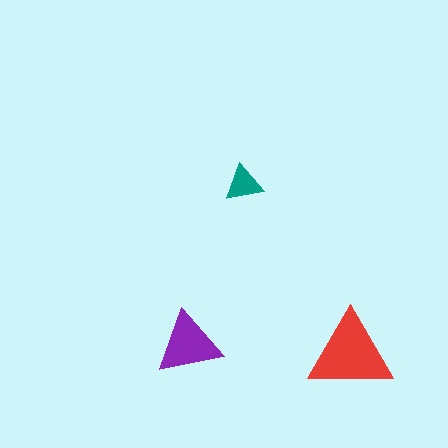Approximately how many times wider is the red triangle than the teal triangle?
About 2.5 times wider.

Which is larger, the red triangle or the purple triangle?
The red one.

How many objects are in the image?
There are 3 objects in the image.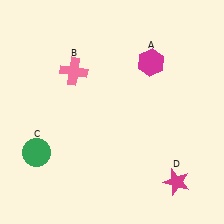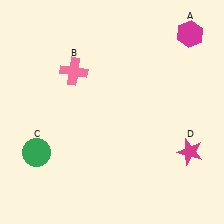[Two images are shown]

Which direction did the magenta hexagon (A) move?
The magenta hexagon (A) moved right.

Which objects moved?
The objects that moved are: the magenta hexagon (A), the magenta star (D).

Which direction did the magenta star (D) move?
The magenta star (D) moved up.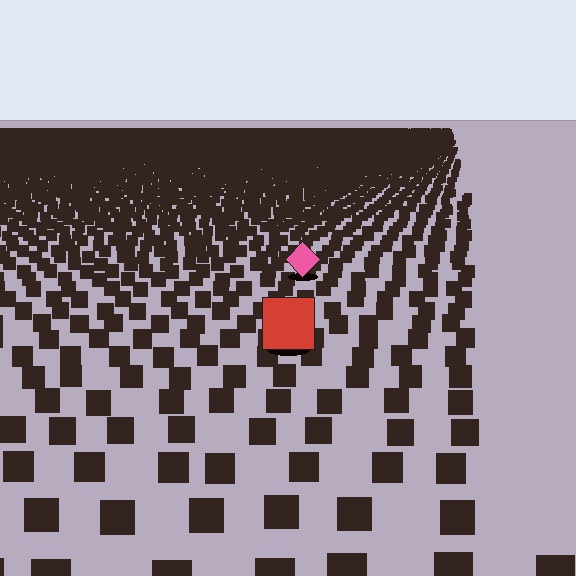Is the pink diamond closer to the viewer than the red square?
No. The red square is closer — you can tell from the texture gradient: the ground texture is coarser near it.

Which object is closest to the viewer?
The red square is closest. The texture marks near it are larger and more spread out.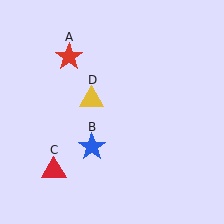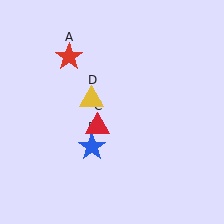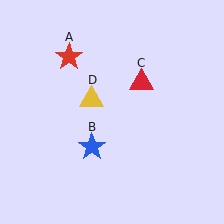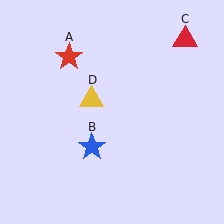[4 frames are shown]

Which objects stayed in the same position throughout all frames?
Red star (object A) and blue star (object B) and yellow triangle (object D) remained stationary.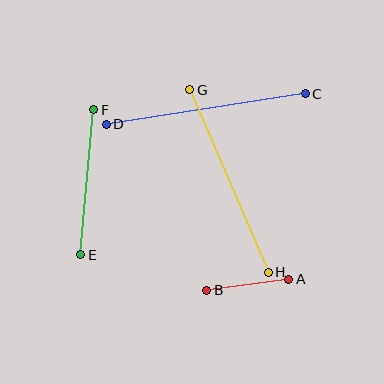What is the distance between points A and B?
The distance is approximately 83 pixels.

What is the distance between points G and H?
The distance is approximately 199 pixels.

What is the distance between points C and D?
The distance is approximately 201 pixels.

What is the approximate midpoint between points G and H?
The midpoint is at approximately (229, 181) pixels.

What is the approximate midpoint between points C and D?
The midpoint is at approximately (206, 109) pixels.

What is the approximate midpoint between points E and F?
The midpoint is at approximately (87, 182) pixels.